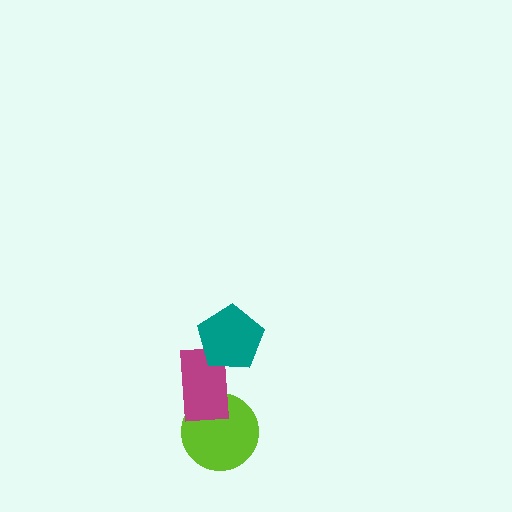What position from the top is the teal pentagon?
The teal pentagon is 1st from the top.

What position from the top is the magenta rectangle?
The magenta rectangle is 2nd from the top.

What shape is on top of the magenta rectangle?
The teal pentagon is on top of the magenta rectangle.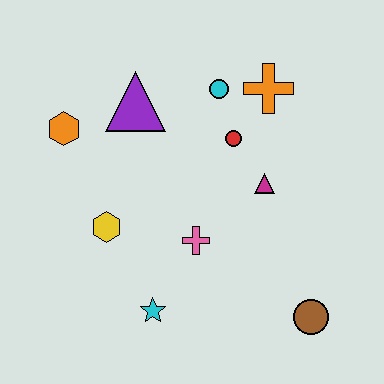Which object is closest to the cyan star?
The pink cross is closest to the cyan star.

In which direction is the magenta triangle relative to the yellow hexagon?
The magenta triangle is to the right of the yellow hexagon.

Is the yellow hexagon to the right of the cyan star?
No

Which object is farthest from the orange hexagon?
The brown circle is farthest from the orange hexagon.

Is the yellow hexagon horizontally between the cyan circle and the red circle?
No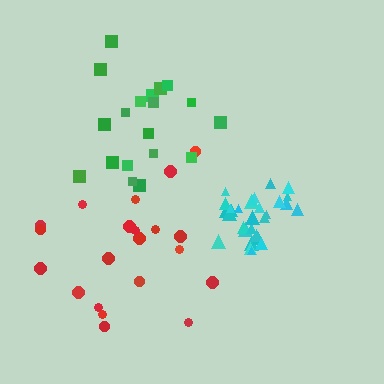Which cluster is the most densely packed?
Cyan.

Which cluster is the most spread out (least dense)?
Red.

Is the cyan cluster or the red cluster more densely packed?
Cyan.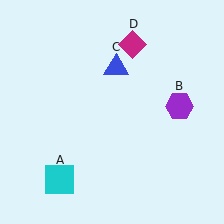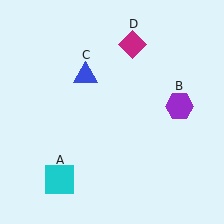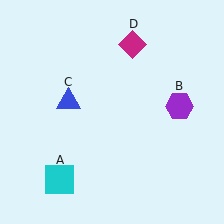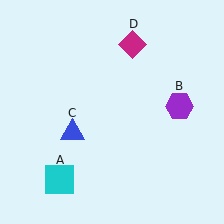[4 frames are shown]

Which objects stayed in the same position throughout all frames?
Cyan square (object A) and purple hexagon (object B) and magenta diamond (object D) remained stationary.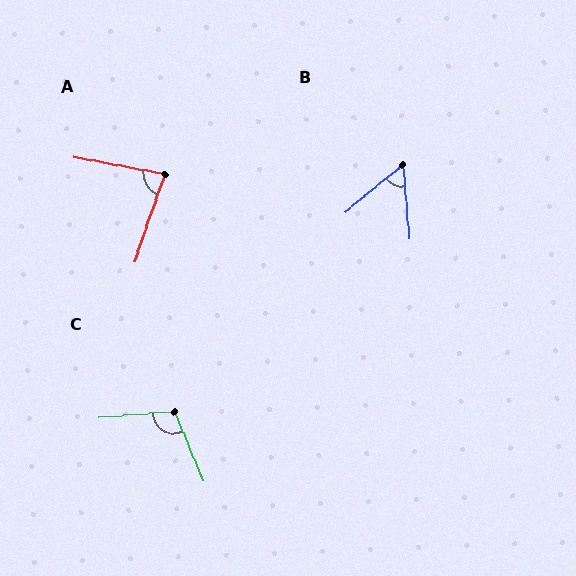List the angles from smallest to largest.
B (55°), A (82°), C (108°).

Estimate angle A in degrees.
Approximately 82 degrees.